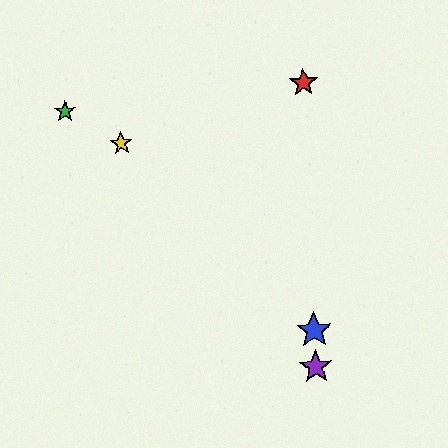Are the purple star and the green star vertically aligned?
No, the purple star is at x≈316 and the green star is at x≈65.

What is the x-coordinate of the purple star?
The purple star is at x≈316.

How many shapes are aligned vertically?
3 shapes (the red star, the blue star, the purple star) are aligned vertically.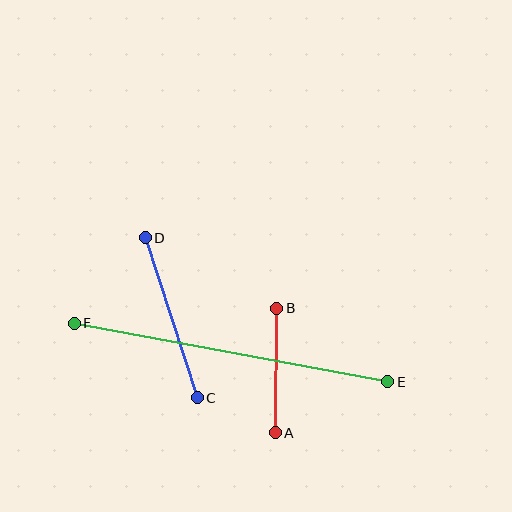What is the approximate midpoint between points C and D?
The midpoint is at approximately (171, 318) pixels.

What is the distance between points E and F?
The distance is approximately 319 pixels.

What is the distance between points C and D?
The distance is approximately 168 pixels.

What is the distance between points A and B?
The distance is approximately 124 pixels.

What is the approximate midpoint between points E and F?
The midpoint is at approximately (231, 352) pixels.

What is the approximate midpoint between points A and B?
The midpoint is at approximately (276, 371) pixels.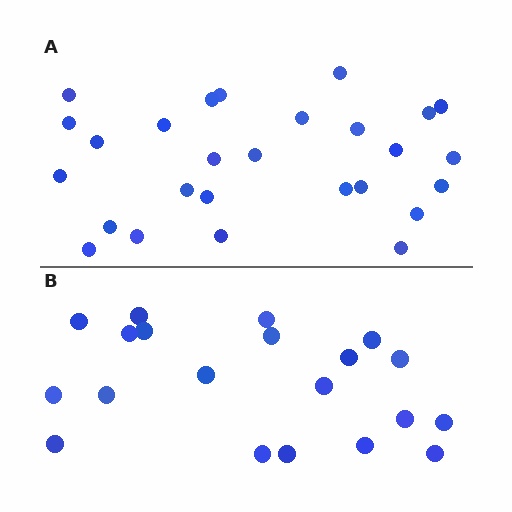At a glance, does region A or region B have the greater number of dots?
Region A (the top region) has more dots.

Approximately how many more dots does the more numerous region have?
Region A has roughly 8 or so more dots than region B.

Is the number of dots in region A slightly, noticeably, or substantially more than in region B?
Region A has noticeably more, but not dramatically so. The ratio is roughly 1.4 to 1.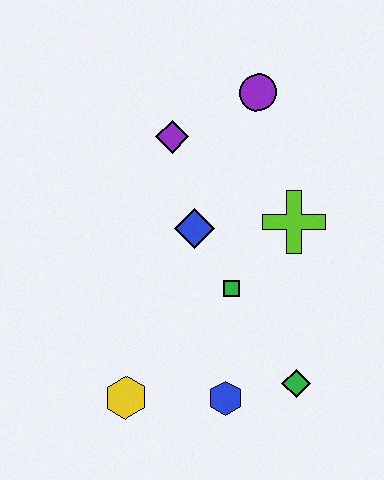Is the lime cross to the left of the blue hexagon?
No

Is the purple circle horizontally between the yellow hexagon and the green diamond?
Yes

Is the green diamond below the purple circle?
Yes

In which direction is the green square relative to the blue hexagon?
The green square is above the blue hexagon.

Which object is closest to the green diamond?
The blue hexagon is closest to the green diamond.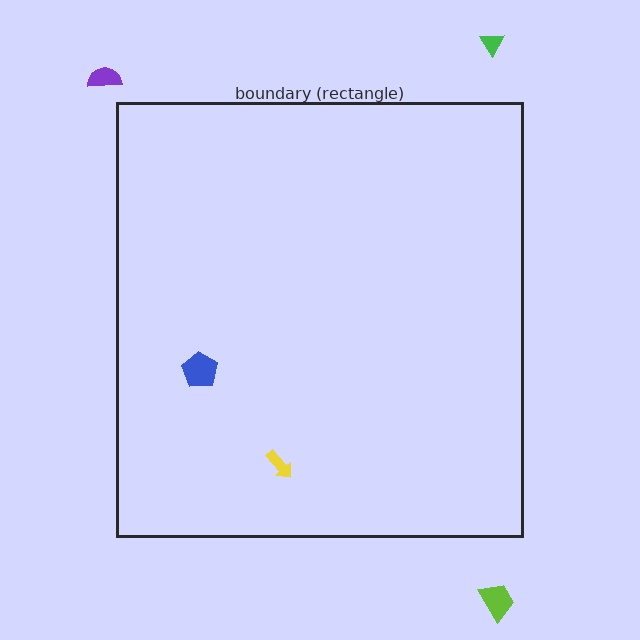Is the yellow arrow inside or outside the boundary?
Inside.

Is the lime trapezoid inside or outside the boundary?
Outside.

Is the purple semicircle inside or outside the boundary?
Outside.